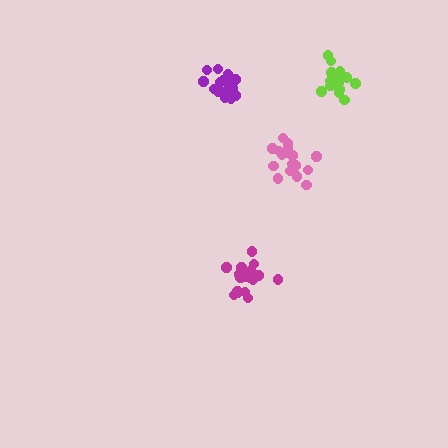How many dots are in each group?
Group 1: 19 dots, Group 2: 16 dots, Group 3: 20 dots, Group 4: 19 dots (74 total).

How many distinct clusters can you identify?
There are 4 distinct clusters.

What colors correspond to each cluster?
The clusters are colored: pink, lime, purple, magenta.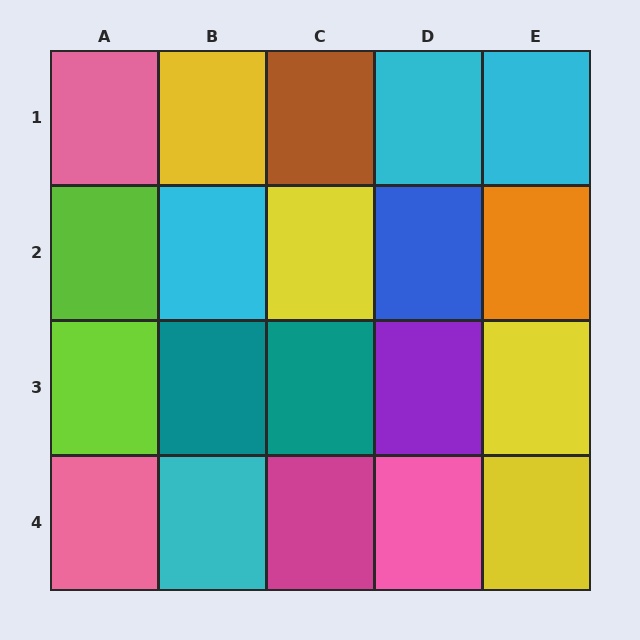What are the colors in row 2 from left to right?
Lime, cyan, yellow, blue, orange.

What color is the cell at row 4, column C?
Magenta.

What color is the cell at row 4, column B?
Cyan.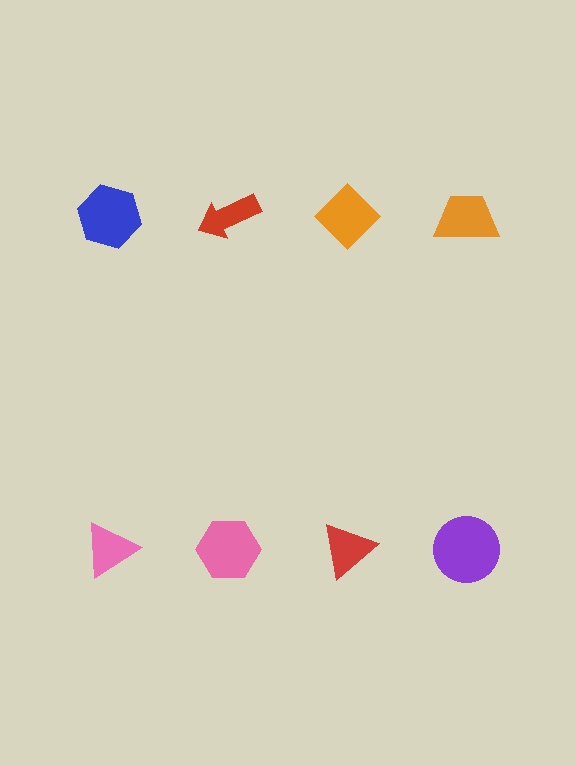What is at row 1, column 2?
A red arrow.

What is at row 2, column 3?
A red triangle.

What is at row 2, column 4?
A purple circle.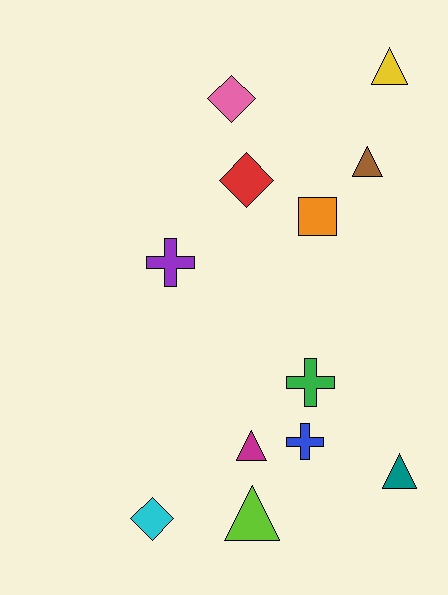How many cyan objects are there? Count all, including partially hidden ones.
There is 1 cyan object.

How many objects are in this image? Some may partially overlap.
There are 12 objects.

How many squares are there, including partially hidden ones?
There is 1 square.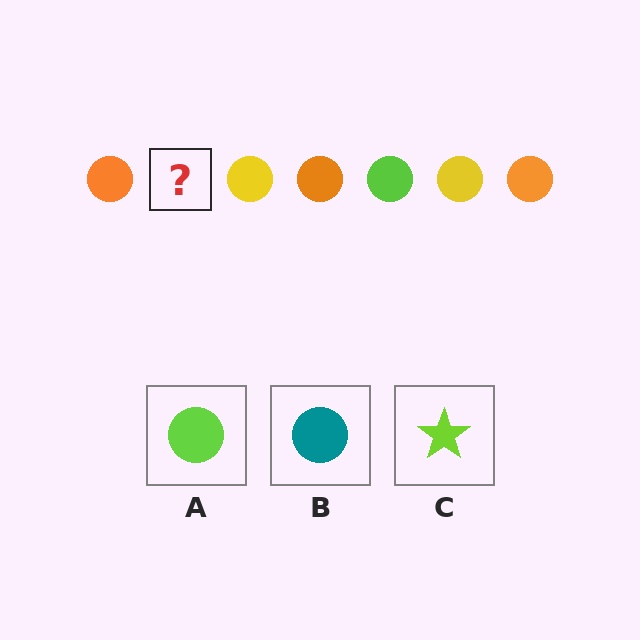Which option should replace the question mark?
Option A.